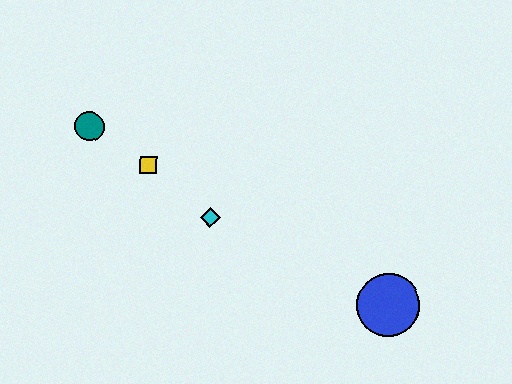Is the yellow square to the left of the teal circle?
No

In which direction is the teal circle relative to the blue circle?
The teal circle is to the left of the blue circle.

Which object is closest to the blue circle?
The cyan diamond is closest to the blue circle.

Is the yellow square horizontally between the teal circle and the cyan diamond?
Yes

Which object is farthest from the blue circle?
The teal circle is farthest from the blue circle.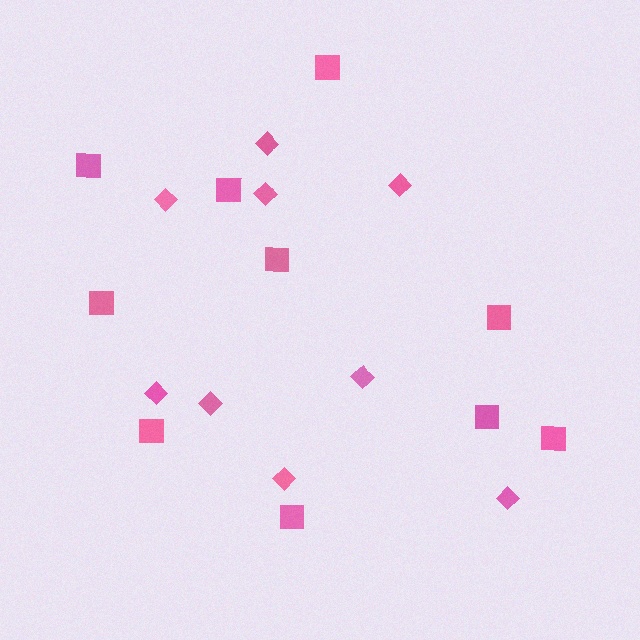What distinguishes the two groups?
There are 2 groups: one group of squares (10) and one group of diamonds (9).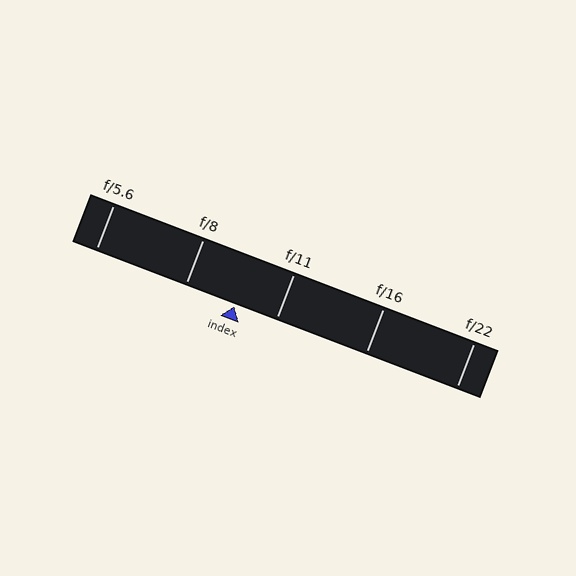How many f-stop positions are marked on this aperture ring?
There are 5 f-stop positions marked.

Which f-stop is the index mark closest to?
The index mark is closest to f/11.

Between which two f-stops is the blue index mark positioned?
The index mark is between f/8 and f/11.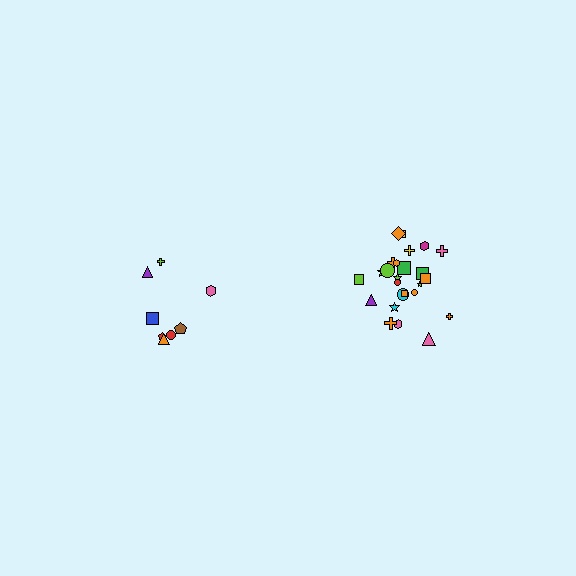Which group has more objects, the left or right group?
The right group.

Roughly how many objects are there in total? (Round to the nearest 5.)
Roughly 35 objects in total.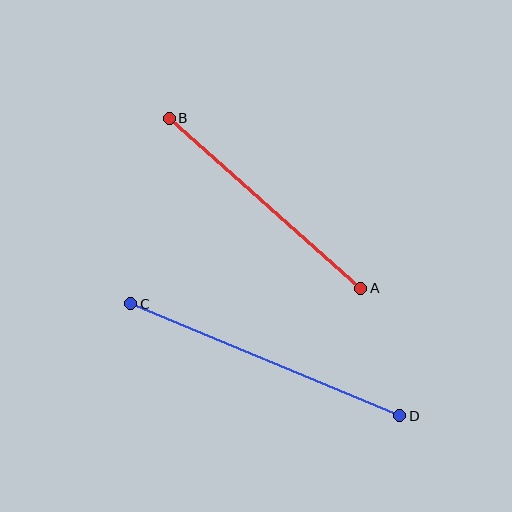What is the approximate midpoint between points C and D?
The midpoint is at approximately (265, 360) pixels.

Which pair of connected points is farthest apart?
Points C and D are farthest apart.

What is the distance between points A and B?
The distance is approximately 256 pixels.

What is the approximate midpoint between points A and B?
The midpoint is at approximately (265, 203) pixels.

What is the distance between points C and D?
The distance is approximately 291 pixels.